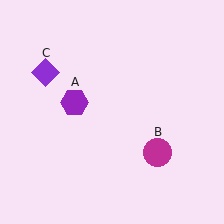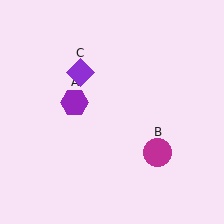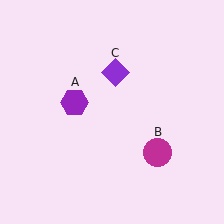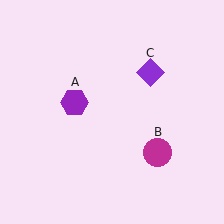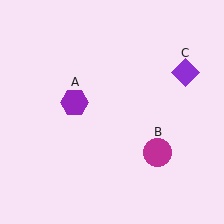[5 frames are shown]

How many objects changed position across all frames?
1 object changed position: purple diamond (object C).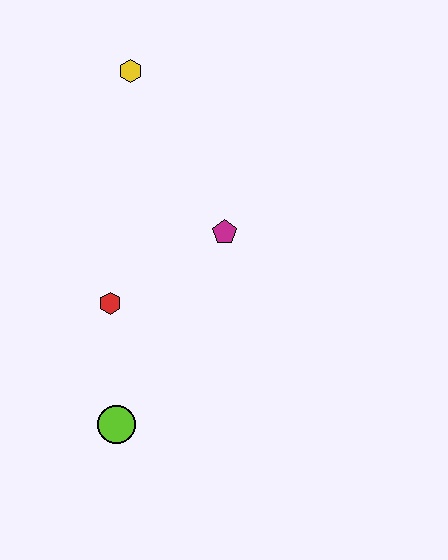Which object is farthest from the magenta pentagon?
The lime circle is farthest from the magenta pentagon.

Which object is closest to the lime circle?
The red hexagon is closest to the lime circle.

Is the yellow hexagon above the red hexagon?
Yes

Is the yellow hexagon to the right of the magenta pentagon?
No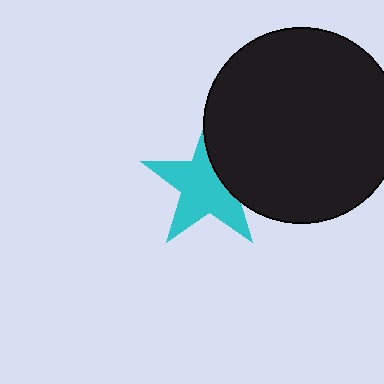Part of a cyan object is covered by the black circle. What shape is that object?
It is a star.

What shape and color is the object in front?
The object in front is a black circle.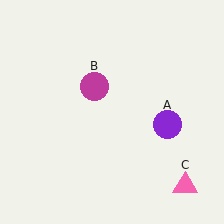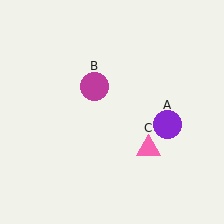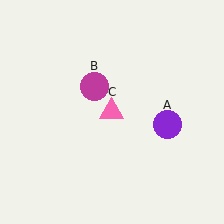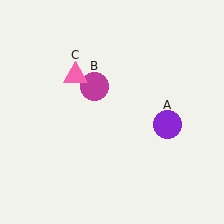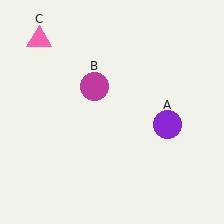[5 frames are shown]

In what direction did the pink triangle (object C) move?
The pink triangle (object C) moved up and to the left.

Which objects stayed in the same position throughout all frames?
Purple circle (object A) and magenta circle (object B) remained stationary.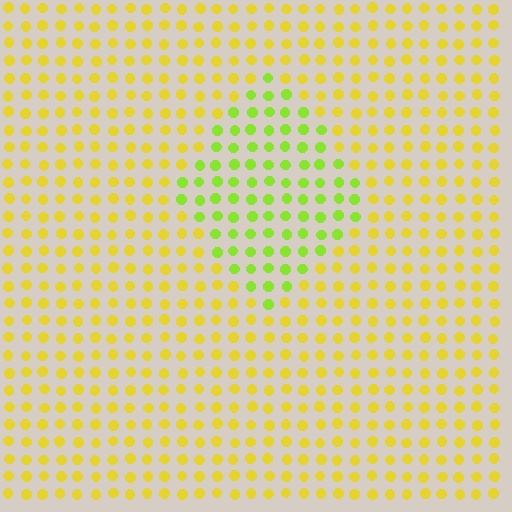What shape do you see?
I see a diamond.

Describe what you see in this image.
The image is filled with small yellow elements in a uniform arrangement. A diamond-shaped region is visible where the elements are tinted to a slightly different hue, forming a subtle color boundary.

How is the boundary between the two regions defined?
The boundary is defined purely by a slight shift in hue (about 37 degrees). Spacing, size, and orientation are identical on both sides.